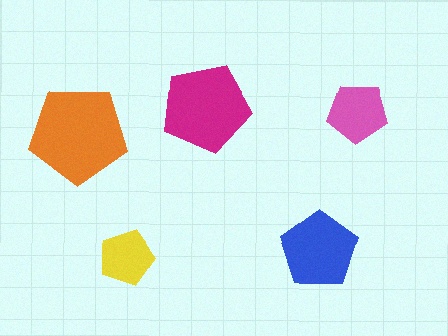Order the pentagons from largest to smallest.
the orange one, the magenta one, the blue one, the pink one, the yellow one.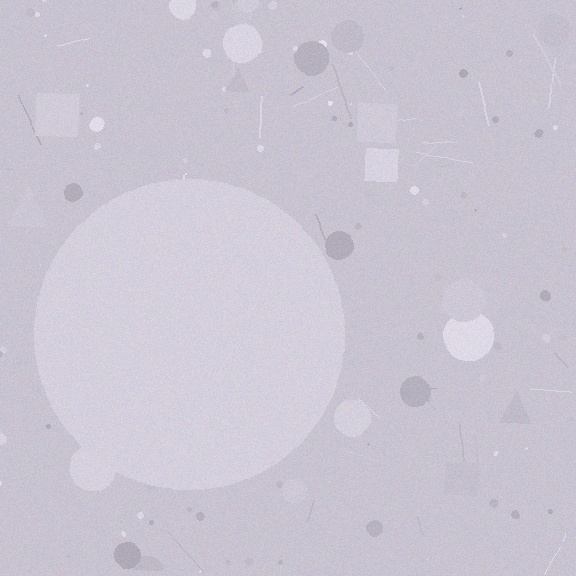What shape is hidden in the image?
A circle is hidden in the image.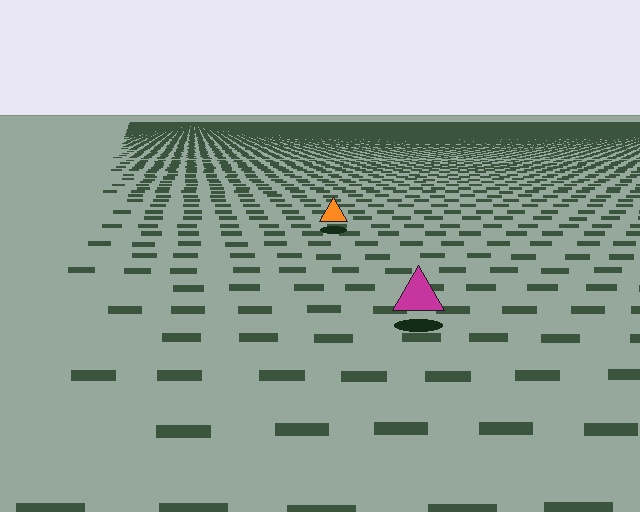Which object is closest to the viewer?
The magenta triangle is closest. The texture marks near it are larger and more spread out.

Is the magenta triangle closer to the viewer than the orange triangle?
Yes. The magenta triangle is closer — you can tell from the texture gradient: the ground texture is coarser near it.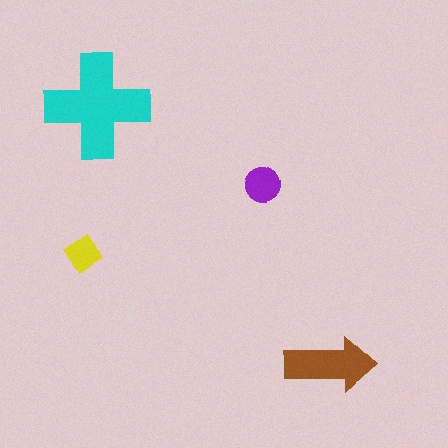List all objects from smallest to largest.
The yellow diamond, the purple circle, the brown arrow, the cyan cross.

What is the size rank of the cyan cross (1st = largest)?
1st.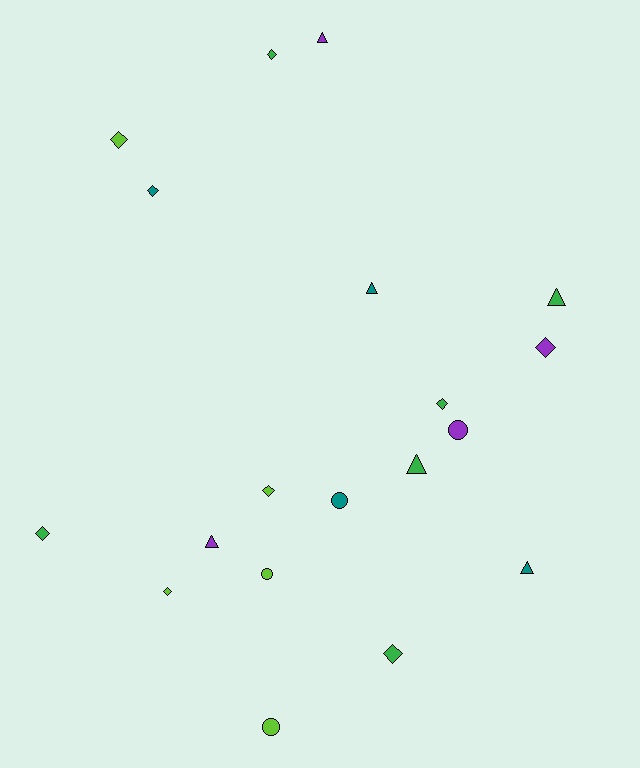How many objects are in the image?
There are 19 objects.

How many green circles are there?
There are no green circles.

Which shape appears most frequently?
Diamond, with 9 objects.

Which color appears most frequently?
Green, with 6 objects.